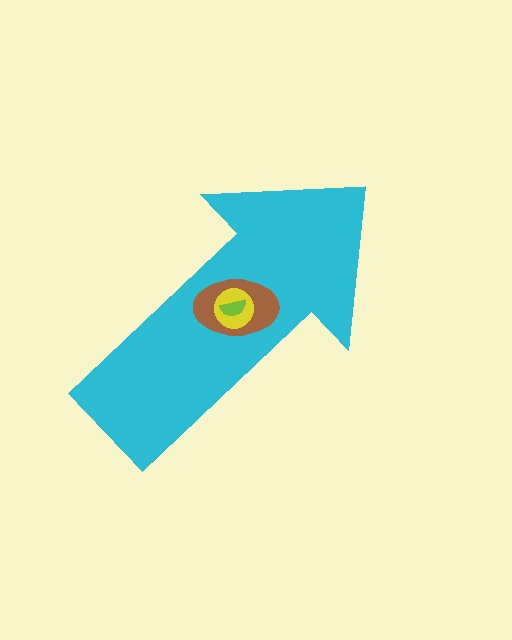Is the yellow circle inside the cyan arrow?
Yes.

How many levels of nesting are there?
4.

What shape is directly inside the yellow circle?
The lime semicircle.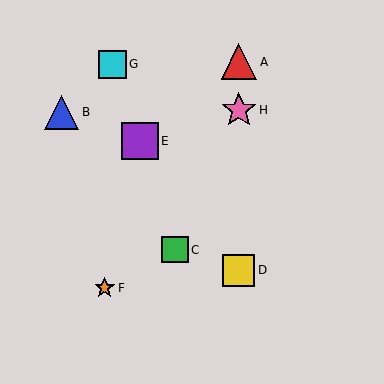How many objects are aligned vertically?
3 objects (A, D, H) are aligned vertically.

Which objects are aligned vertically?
Objects A, D, H are aligned vertically.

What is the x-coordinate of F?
Object F is at x≈105.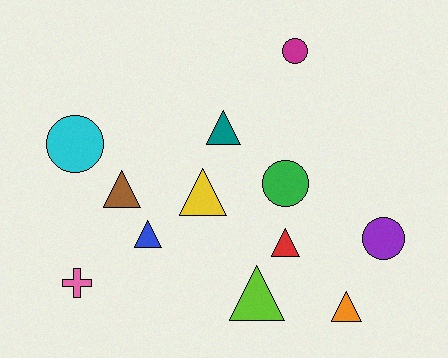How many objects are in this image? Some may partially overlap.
There are 12 objects.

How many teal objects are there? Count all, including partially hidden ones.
There is 1 teal object.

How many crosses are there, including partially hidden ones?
There is 1 cross.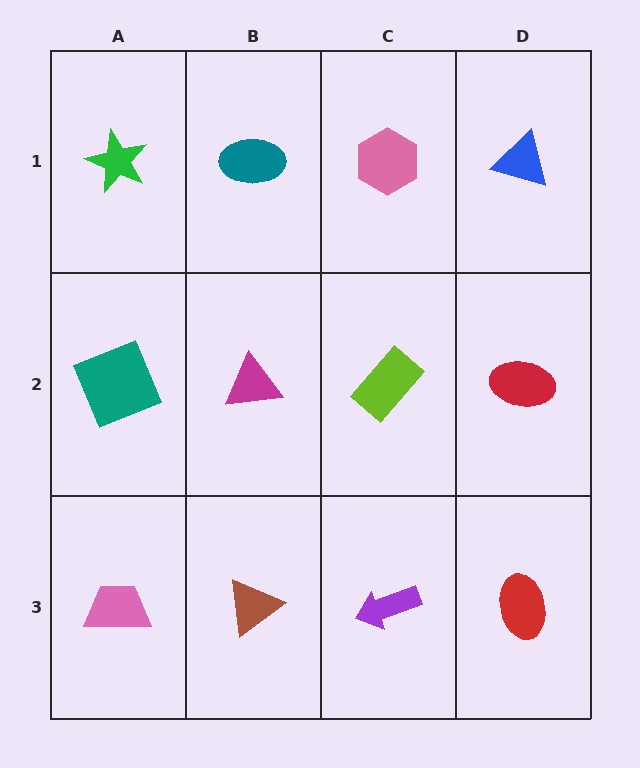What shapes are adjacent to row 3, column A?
A teal square (row 2, column A), a brown triangle (row 3, column B).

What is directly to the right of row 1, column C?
A blue triangle.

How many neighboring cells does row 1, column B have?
3.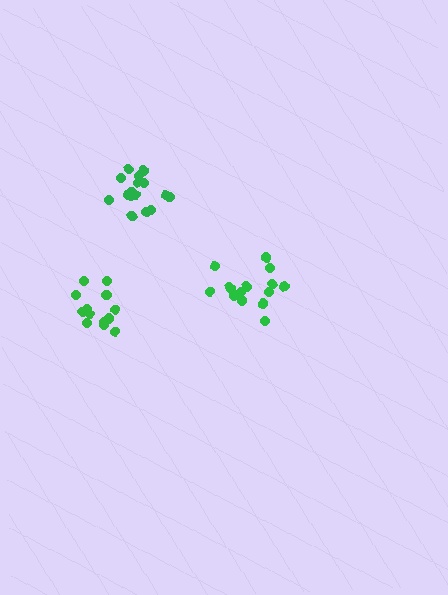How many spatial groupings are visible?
There are 3 spatial groupings.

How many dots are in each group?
Group 1: 15 dots, Group 2: 13 dots, Group 3: 16 dots (44 total).